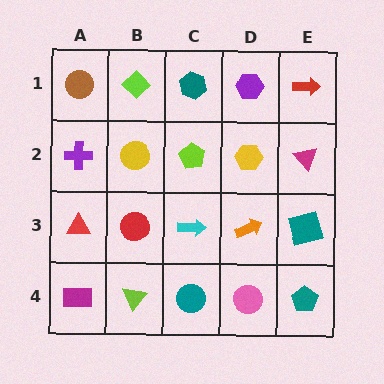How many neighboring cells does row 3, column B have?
4.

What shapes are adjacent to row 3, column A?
A purple cross (row 2, column A), a magenta rectangle (row 4, column A), a red circle (row 3, column B).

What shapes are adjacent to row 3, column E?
A magenta triangle (row 2, column E), a teal pentagon (row 4, column E), an orange arrow (row 3, column D).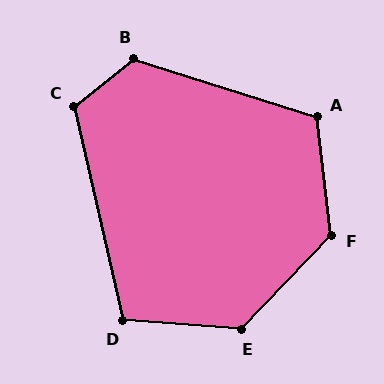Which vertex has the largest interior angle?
E, at approximately 129 degrees.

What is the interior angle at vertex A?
Approximately 115 degrees (obtuse).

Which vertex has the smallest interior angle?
D, at approximately 107 degrees.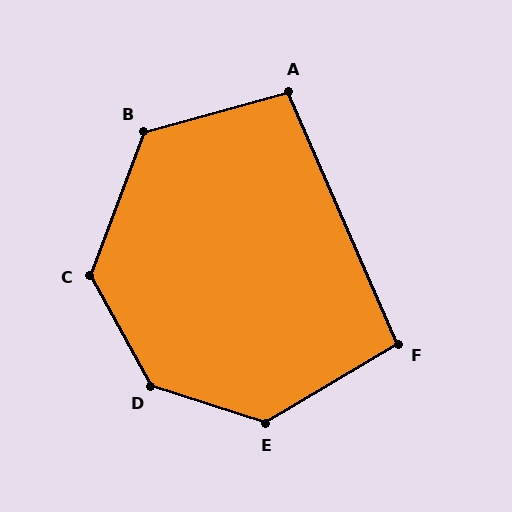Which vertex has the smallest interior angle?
F, at approximately 97 degrees.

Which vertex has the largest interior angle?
D, at approximately 137 degrees.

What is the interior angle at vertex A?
Approximately 98 degrees (obtuse).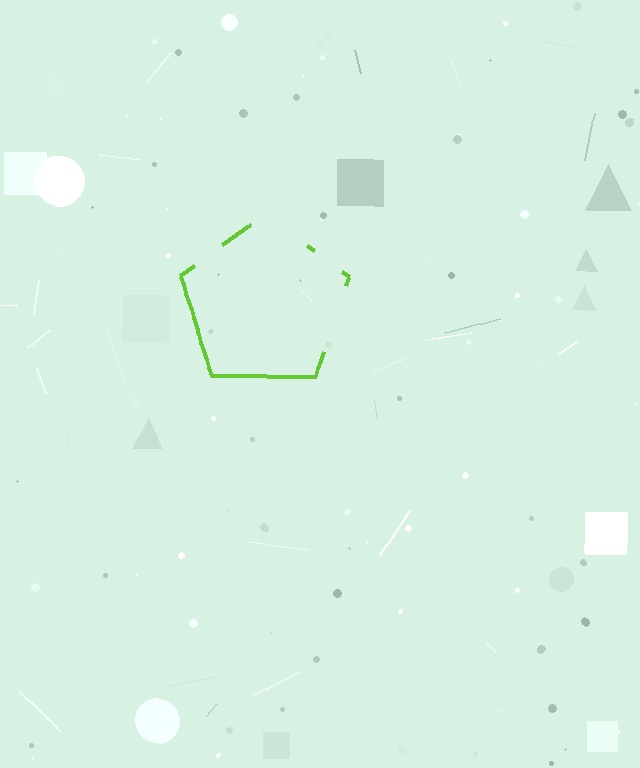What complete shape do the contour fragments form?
The contour fragments form a pentagon.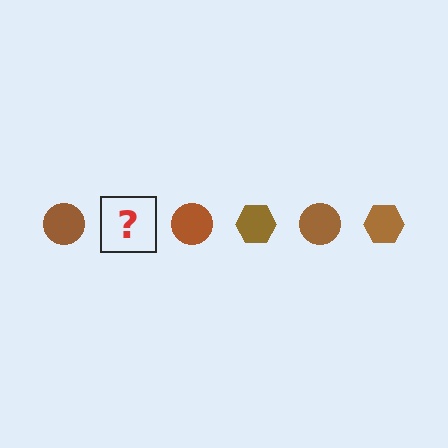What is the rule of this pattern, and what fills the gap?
The rule is that the pattern cycles through circle, hexagon shapes in brown. The gap should be filled with a brown hexagon.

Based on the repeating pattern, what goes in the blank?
The blank should be a brown hexagon.